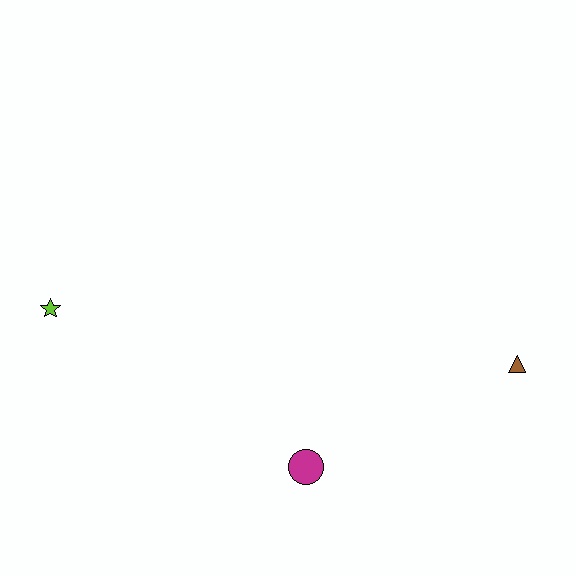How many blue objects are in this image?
There are no blue objects.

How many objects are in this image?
There are 3 objects.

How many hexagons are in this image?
There are no hexagons.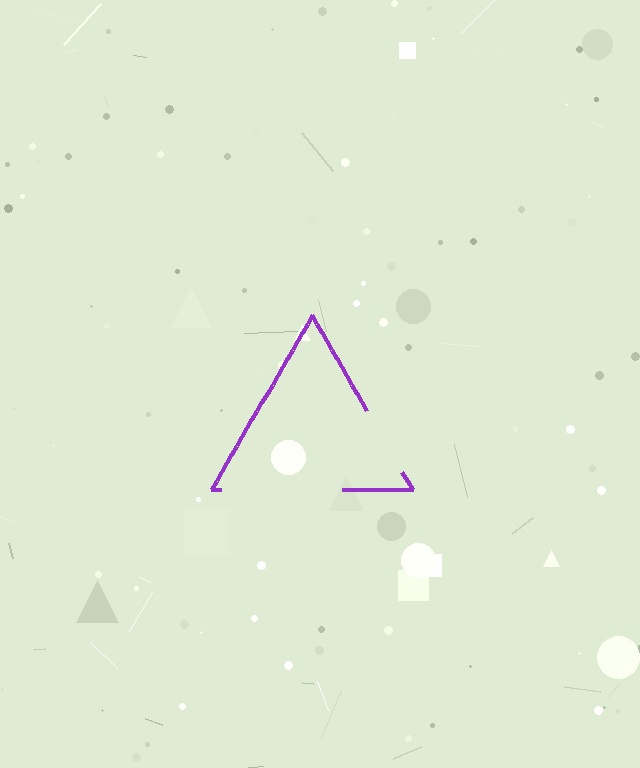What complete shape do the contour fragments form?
The contour fragments form a triangle.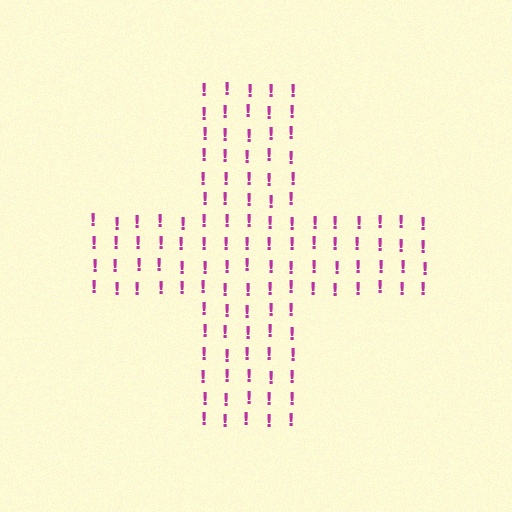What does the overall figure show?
The overall figure shows a cross.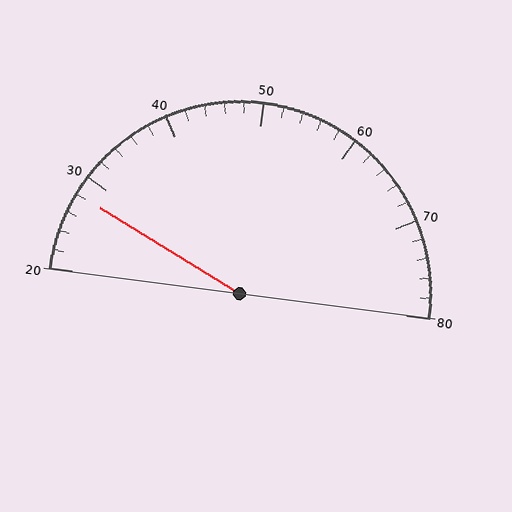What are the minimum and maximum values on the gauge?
The gauge ranges from 20 to 80.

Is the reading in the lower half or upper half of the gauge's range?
The reading is in the lower half of the range (20 to 80).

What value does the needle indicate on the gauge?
The needle indicates approximately 28.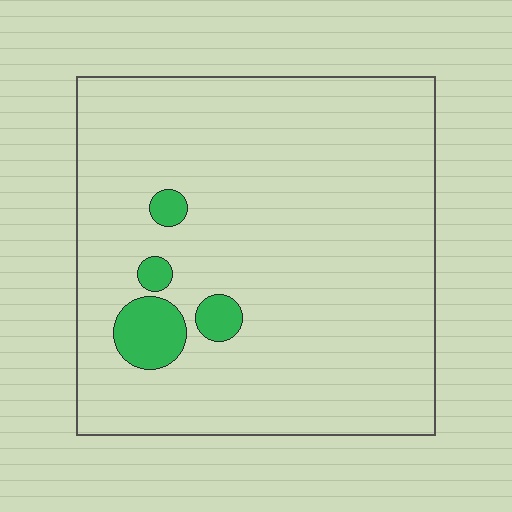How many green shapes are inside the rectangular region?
4.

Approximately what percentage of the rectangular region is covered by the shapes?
Approximately 5%.